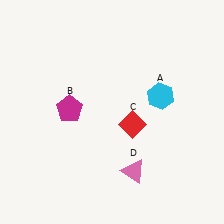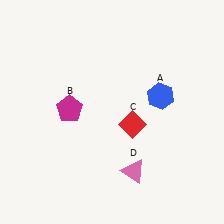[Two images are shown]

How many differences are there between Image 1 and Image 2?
There is 1 difference between the two images.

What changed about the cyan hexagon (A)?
In Image 1, A is cyan. In Image 2, it changed to blue.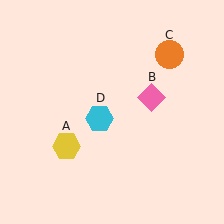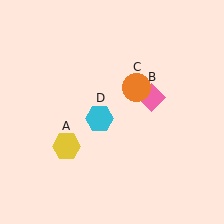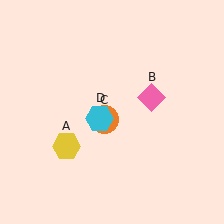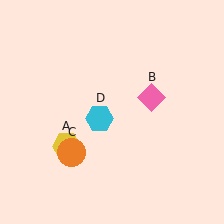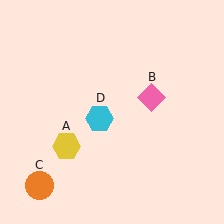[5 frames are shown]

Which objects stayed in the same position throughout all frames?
Yellow hexagon (object A) and pink diamond (object B) and cyan hexagon (object D) remained stationary.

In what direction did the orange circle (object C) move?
The orange circle (object C) moved down and to the left.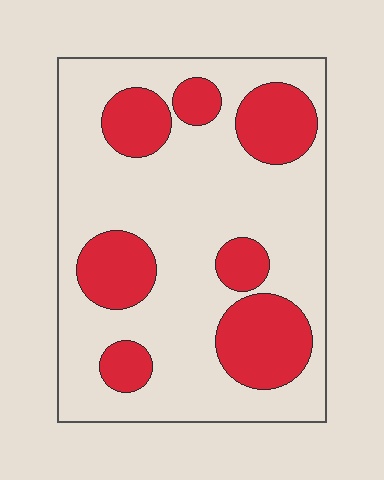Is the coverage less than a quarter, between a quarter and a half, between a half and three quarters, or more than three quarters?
Between a quarter and a half.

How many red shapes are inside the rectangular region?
7.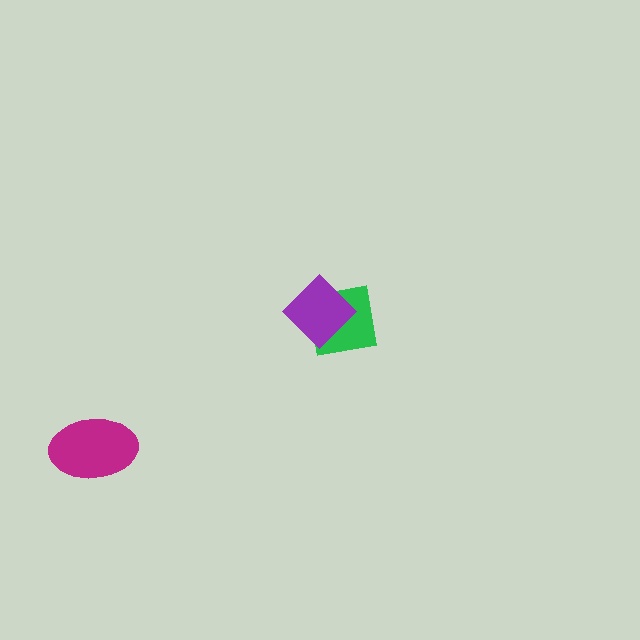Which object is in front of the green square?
The purple diamond is in front of the green square.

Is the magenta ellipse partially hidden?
No, no other shape covers it.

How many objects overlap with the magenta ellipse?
0 objects overlap with the magenta ellipse.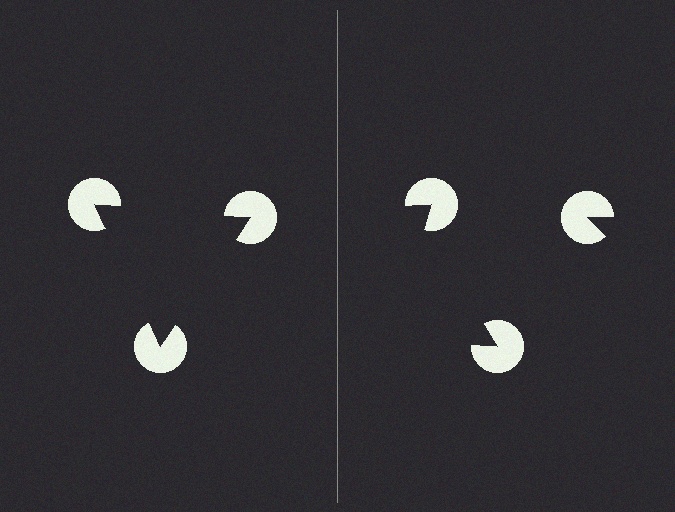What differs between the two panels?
The pac-man discs are positioned identically on both sides; only the wedge orientations differ. On the left they align to a triangle; on the right they are misaligned.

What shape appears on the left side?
An illusory triangle.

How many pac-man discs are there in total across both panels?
6 — 3 on each side.